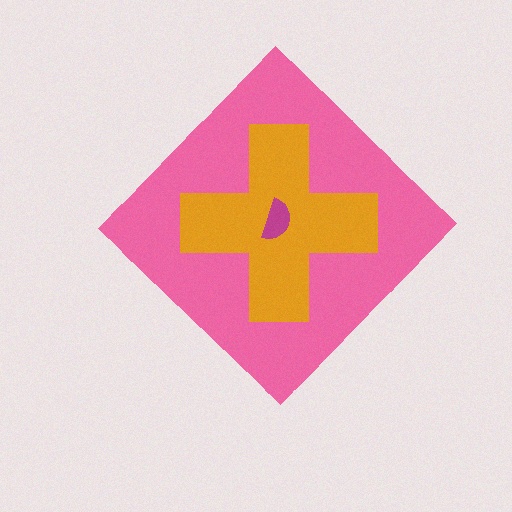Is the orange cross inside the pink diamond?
Yes.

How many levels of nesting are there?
3.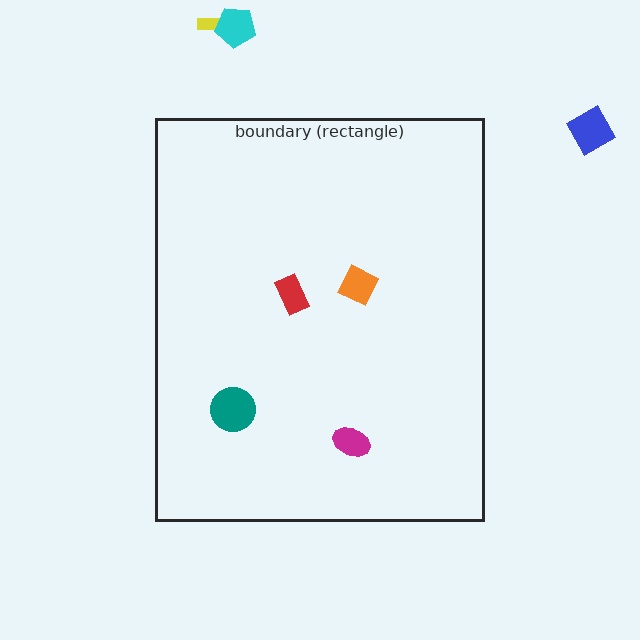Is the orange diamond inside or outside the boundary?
Inside.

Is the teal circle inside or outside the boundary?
Inside.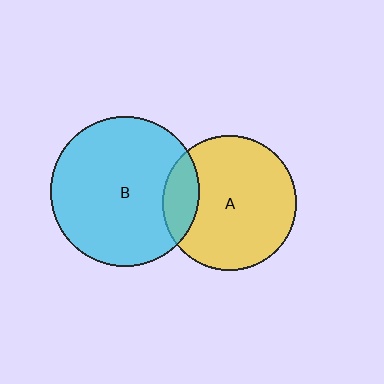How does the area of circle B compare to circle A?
Approximately 1.2 times.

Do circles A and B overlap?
Yes.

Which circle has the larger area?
Circle B (cyan).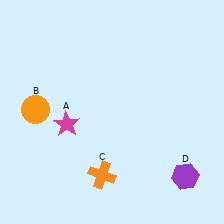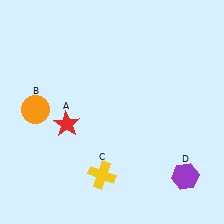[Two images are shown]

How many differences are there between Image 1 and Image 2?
There are 2 differences between the two images.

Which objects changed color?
A changed from magenta to red. C changed from orange to yellow.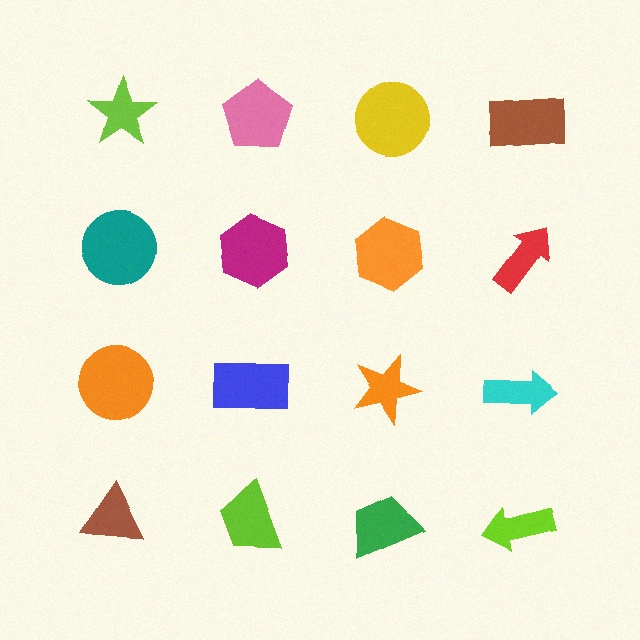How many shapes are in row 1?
4 shapes.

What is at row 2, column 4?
A red arrow.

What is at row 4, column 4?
A lime arrow.